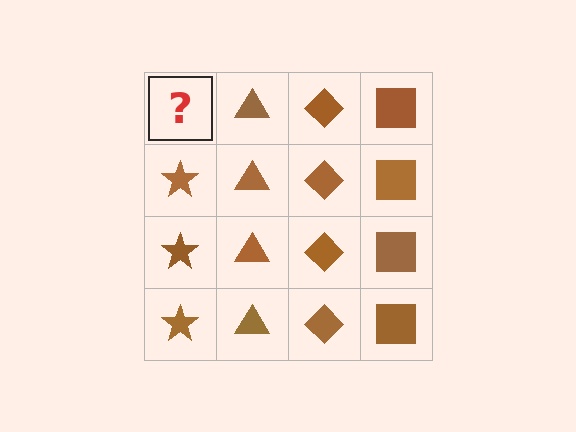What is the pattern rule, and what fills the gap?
The rule is that each column has a consistent shape. The gap should be filled with a brown star.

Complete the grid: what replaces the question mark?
The question mark should be replaced with a brown star.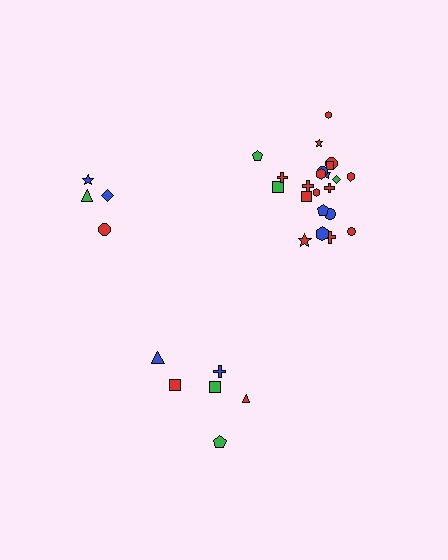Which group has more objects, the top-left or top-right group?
The top-right group.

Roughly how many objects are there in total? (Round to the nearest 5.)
Roughly 30 objects in total.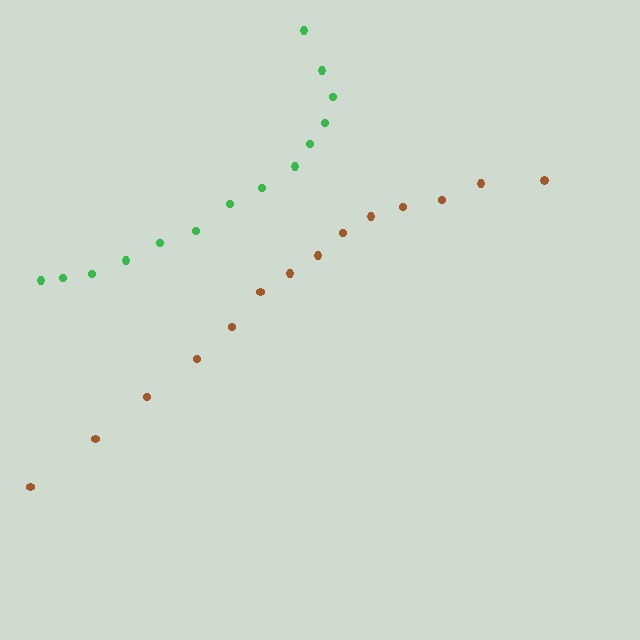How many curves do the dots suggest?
There are 2 distinct paths.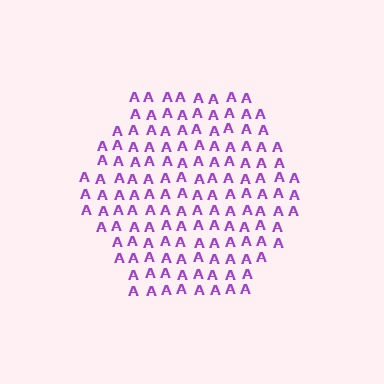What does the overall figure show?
The overall figure shows a hexagon.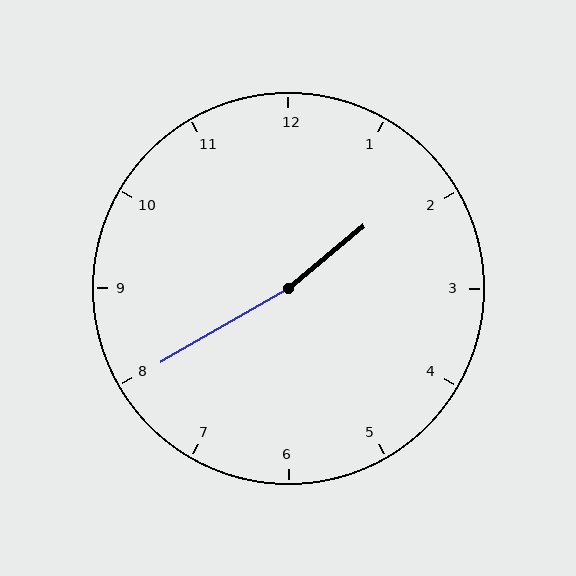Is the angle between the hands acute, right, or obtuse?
It is obtuse.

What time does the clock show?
1:40.